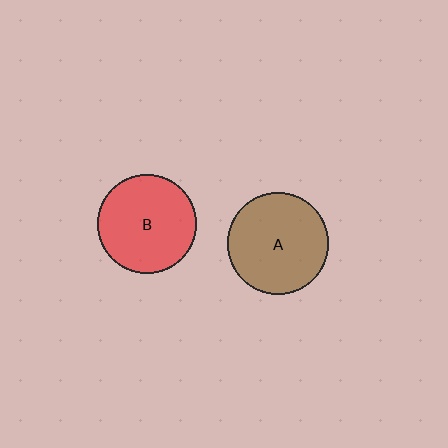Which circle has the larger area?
Circle A (brown).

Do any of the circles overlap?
No, none of the circles overlap.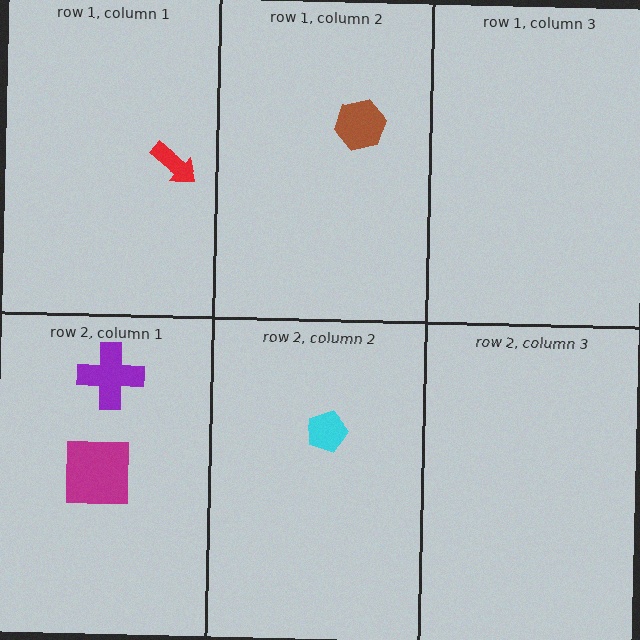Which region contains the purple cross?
The row 2, column 1 region.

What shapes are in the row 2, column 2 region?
The cyan pentagon.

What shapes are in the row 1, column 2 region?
The brown hexagon.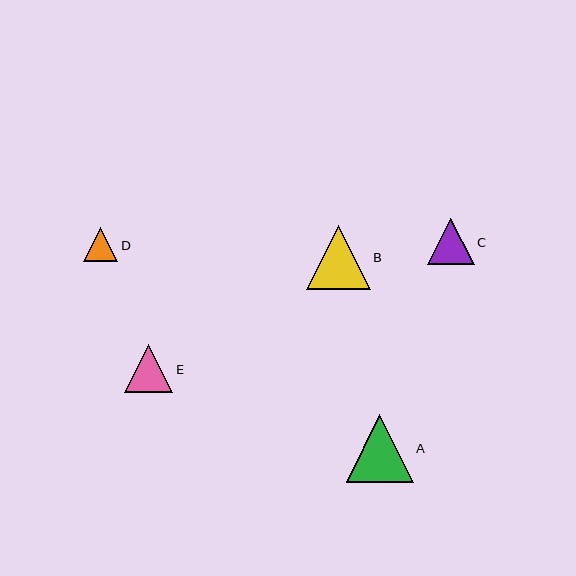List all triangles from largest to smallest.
From largest to smallest: A, B, E, C, D.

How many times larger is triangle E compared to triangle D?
Triangle E is approximately 1.4 times the size of triangle D.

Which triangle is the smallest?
Triangle D is the smallest with a size of approximately 35 pixels.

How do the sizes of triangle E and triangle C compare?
Triangle E and triangle C are approximately the same size.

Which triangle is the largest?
Triangle A is the largest with a size of approximately 67 pixels.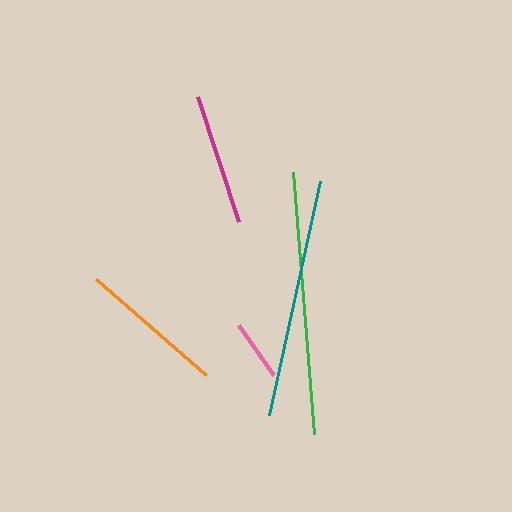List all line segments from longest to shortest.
From longest to shortest: green, teal, orange, magenta, pink.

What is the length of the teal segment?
The teal segment is approximately 240 pixels long.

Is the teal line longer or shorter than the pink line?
The teal line is longer than the pink line.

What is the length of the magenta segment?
The magenta segment is approximately 131 pixels long.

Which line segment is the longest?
The green line is the longest at approximately 262 pixels.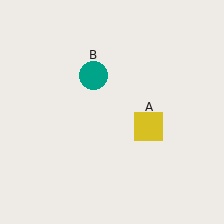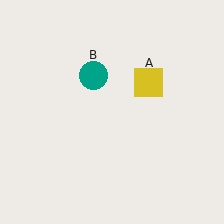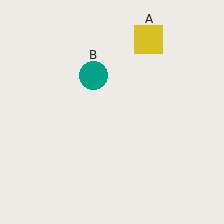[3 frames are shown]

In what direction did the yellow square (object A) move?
The yellow square (object A) moved up.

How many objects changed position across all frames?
1 object changed position: yellow square (object A).